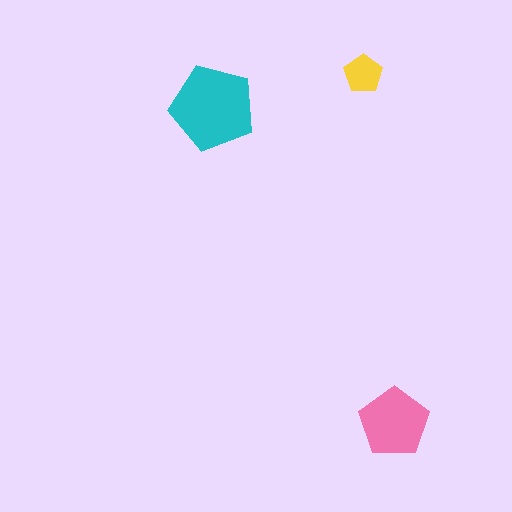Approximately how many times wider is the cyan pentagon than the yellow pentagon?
About 2 times wider.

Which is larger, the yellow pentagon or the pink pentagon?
The pink one.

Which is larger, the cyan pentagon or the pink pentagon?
The cyan one.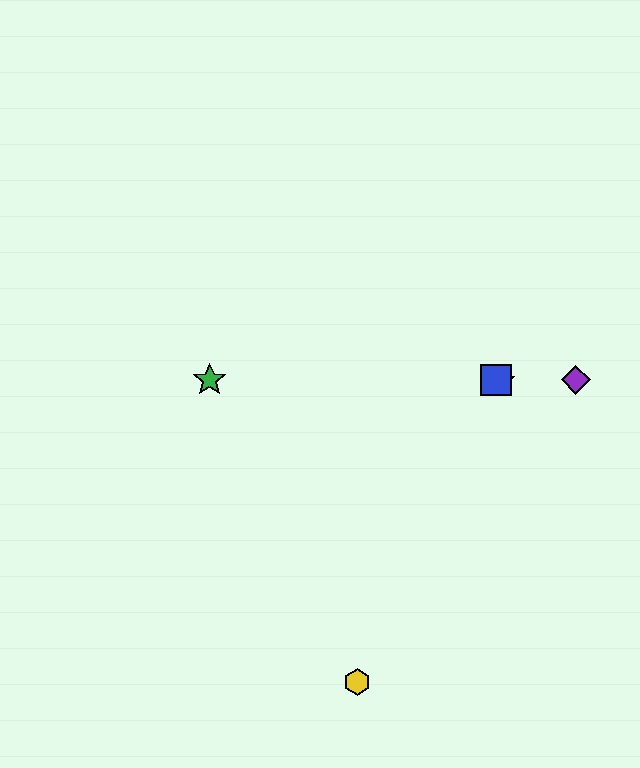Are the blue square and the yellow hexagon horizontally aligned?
No, the blue square is at y≈380 and the yellow hexagon is at y≈682.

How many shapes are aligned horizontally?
4 shapes (the red star, the blue square, the green star, the purple diamond) are aligned horizontally.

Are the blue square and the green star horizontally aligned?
Yes, both are at y≈380.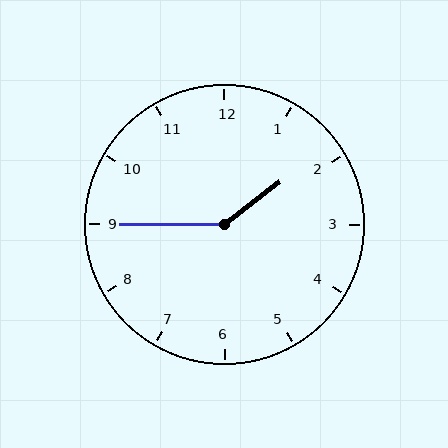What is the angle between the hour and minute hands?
Approximately 142 degrees.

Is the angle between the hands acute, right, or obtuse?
It is obtuse.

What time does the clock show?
1:45.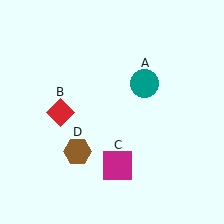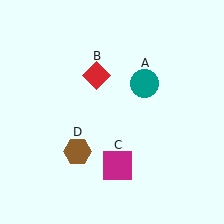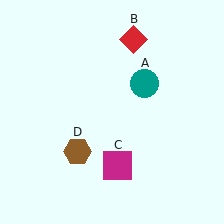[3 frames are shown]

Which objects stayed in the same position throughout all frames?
Teal circle (object A) and magenta square (object C) and brown hexagon (object D) remained stationary.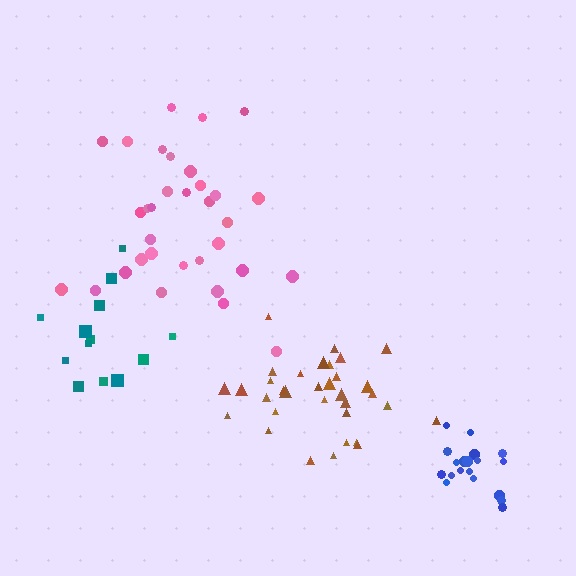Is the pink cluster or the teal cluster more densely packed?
Pink.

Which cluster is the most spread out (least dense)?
Teal.